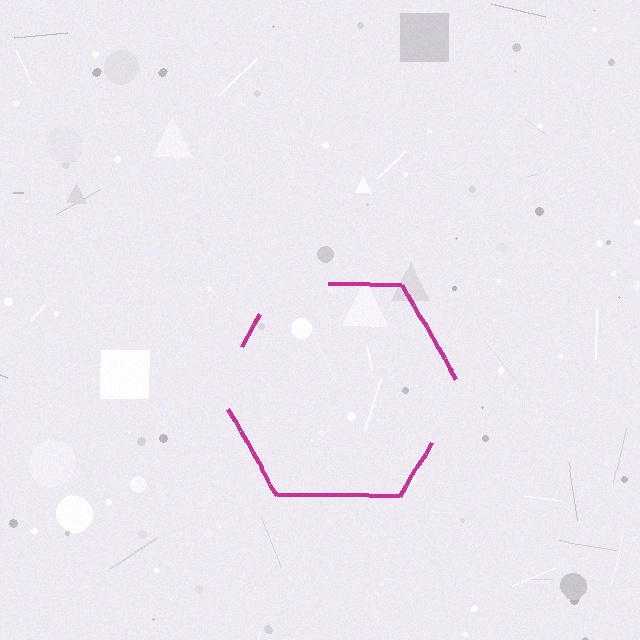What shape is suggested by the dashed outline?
The dashed outline suggests a hexagon.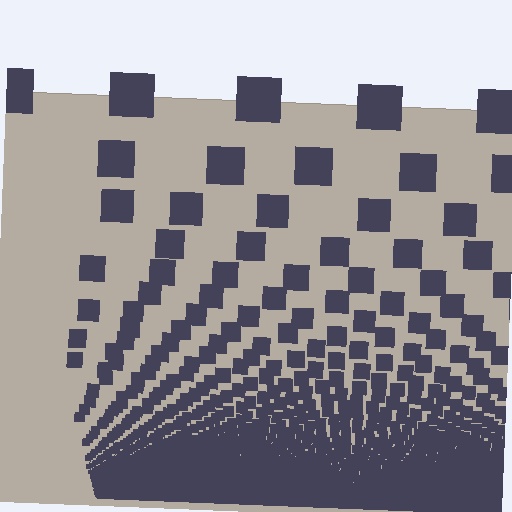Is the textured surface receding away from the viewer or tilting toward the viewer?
The surface appears to tilt toward the viewer. Texture elements get larger and sparser toward the top.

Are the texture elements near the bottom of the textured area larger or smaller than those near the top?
Smaller. The gradient is inverted — elements near the bottom are smaller and denser.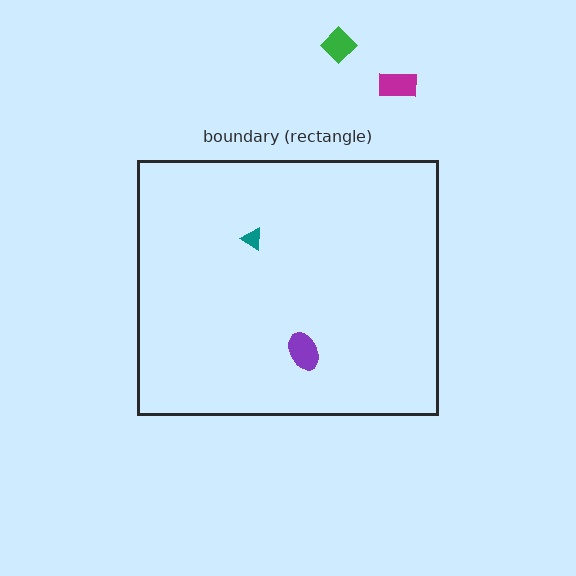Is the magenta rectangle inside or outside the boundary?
Outside.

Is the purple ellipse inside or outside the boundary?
Inside.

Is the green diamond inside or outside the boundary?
Outside.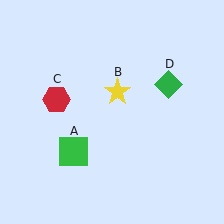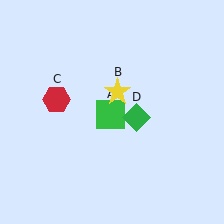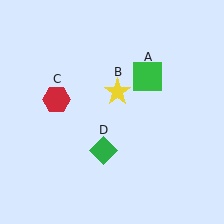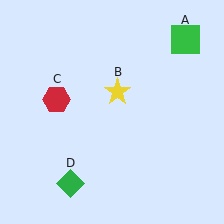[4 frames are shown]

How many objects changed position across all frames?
2 objects changed position: green square (object A), green diamond (object D).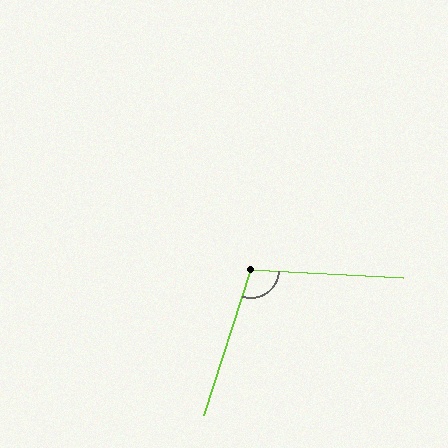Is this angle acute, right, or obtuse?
It is obtuse.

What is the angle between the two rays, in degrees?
Approximately 105 degrees.